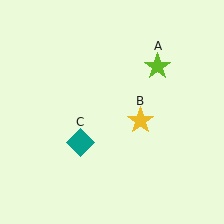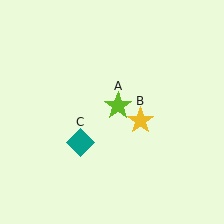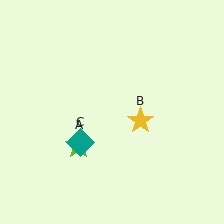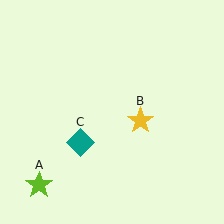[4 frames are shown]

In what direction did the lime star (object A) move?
The lime star (object A) moved down and to the left.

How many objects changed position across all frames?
1 object changed position: lime star (object A).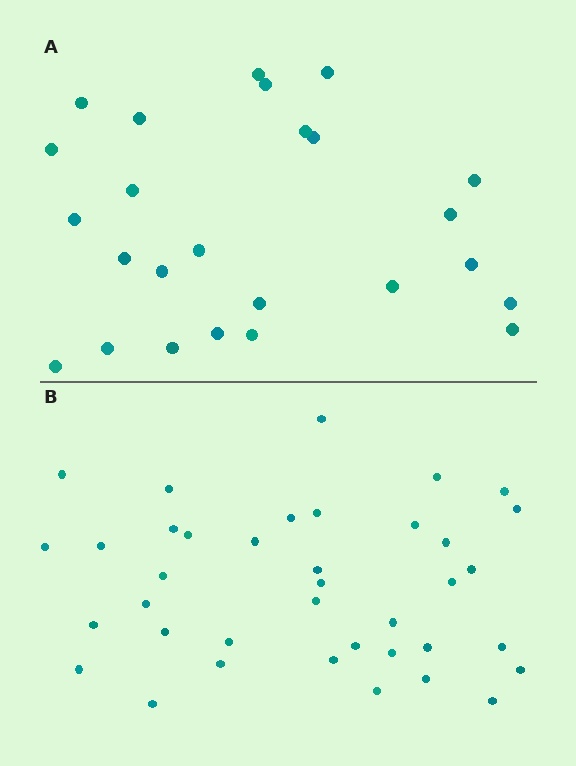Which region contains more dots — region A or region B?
Region B (the bottom region) has more dots.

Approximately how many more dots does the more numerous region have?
Region B has approximately 15 more dots than region A.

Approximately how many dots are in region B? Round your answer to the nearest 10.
About 40 dots. (The exact count is 38, which rounds to 40.)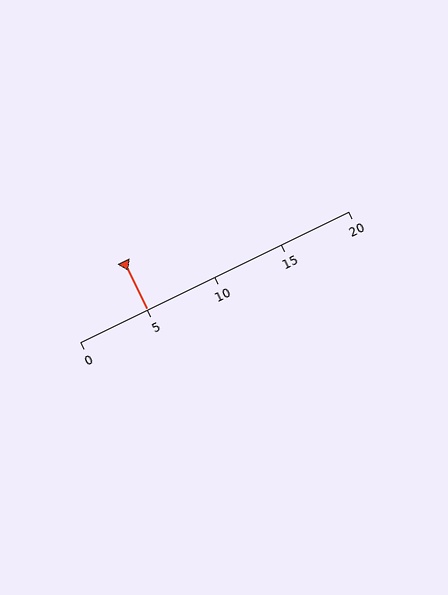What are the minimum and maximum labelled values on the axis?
The axis runs from 0 to 20.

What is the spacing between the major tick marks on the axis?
The major ticks are spaced 5 apart.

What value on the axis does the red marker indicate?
The marker indicates approximately 5.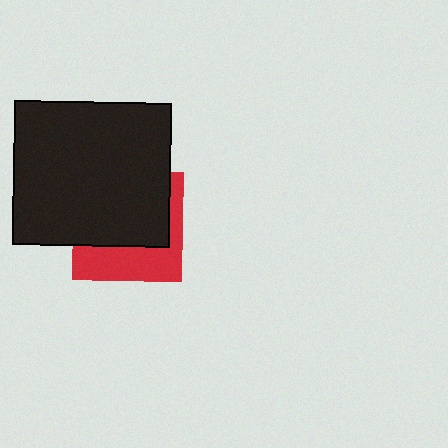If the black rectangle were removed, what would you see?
You would see the complete red square.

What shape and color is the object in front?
The object in front is a black rectangle.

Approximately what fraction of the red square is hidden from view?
Roughly 60% of the red square is hidden behind the black rectangle.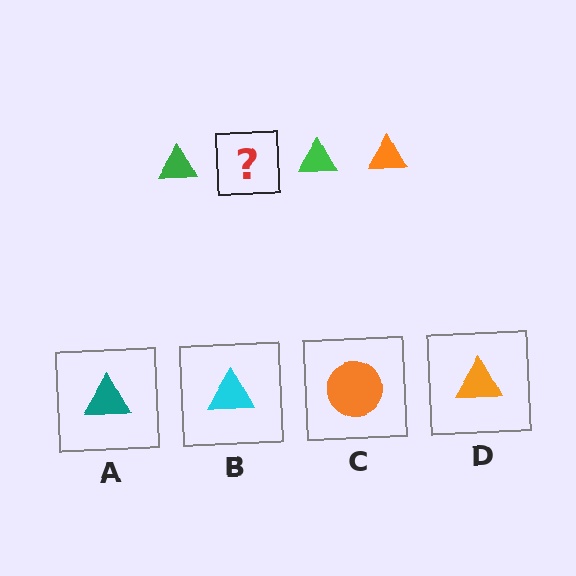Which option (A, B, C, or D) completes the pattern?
D.